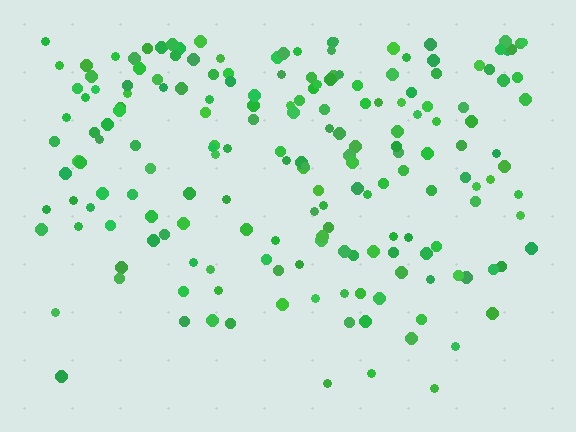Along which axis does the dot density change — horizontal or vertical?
Vertical.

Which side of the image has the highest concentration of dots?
The top.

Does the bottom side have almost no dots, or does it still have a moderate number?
Still a moderate number, just noticeably fewer than the top.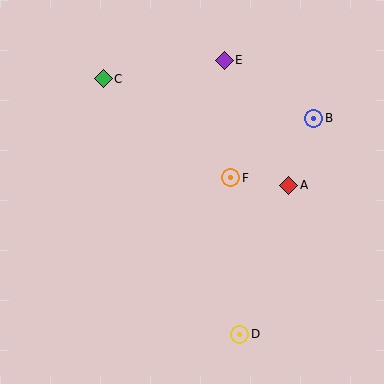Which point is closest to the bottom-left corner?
Point D is closest to the bottom-left corner.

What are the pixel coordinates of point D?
Point D is at (240, 334).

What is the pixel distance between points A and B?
The distance between A and B is 71 pixels.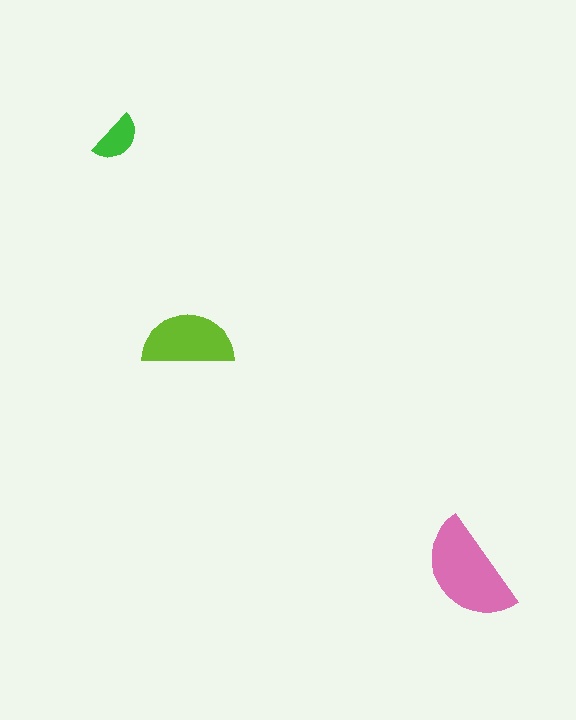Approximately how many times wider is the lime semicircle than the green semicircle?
About 2 times wider.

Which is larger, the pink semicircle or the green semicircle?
The pink one.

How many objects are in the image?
There are 3 objects in the image.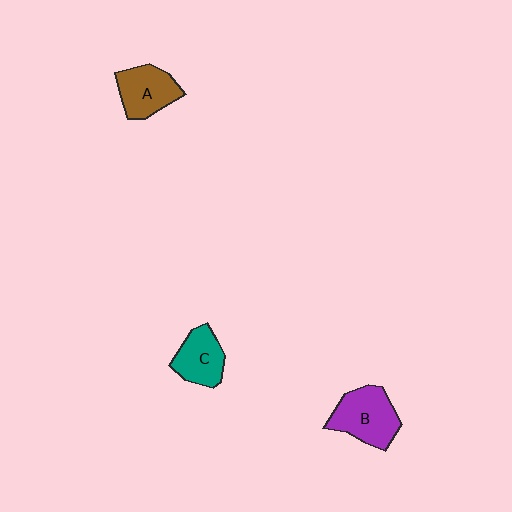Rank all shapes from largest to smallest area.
From largest to smallest: B (purple), A (brown), C (teal).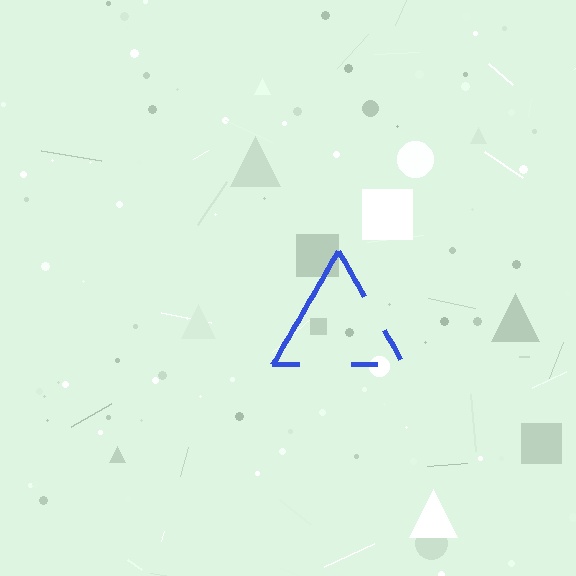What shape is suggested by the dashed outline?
The dashed outline suggests a triangle.